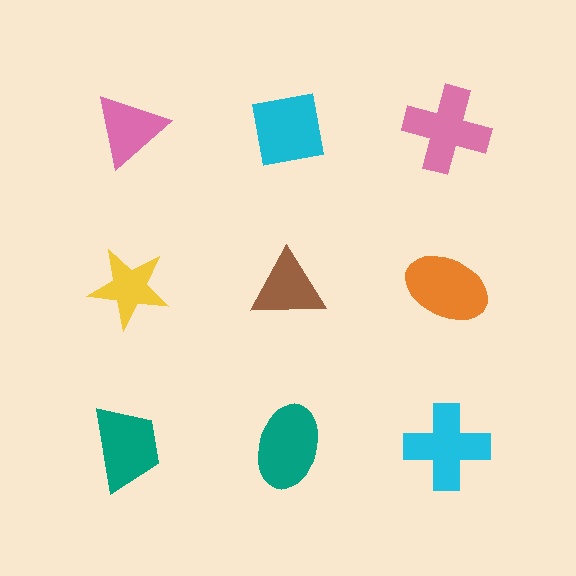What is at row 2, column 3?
An orange ellipse.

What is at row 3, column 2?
A teal ellipse.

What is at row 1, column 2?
A cyan square.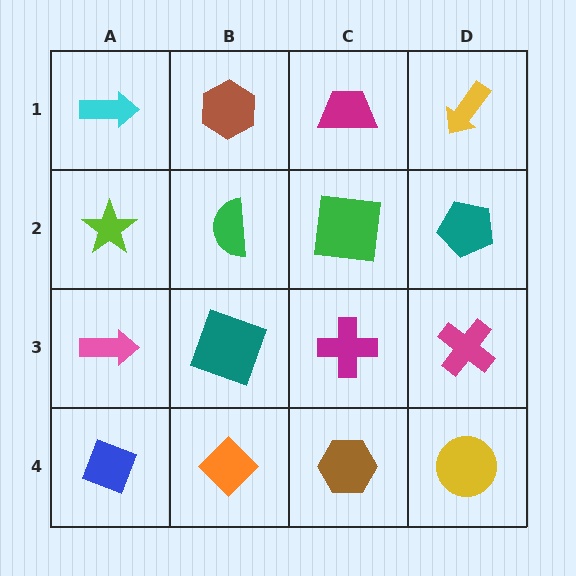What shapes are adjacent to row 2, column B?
A brown hexagon (row 1, column B), a teal square (row 3, column B), a lime star (row 2, column A), a green square (row 2, column C).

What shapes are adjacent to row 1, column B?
A green semicircle (row 2, column B), a cyan arrow (row 1, column A), a magenta trapezoid (row 1, column C).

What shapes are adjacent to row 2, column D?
A yellow arrow (row 1, column D), a magenta cross (row 3, column D), a green square (row 2, column C).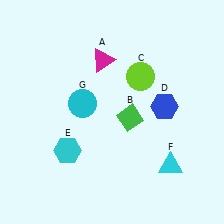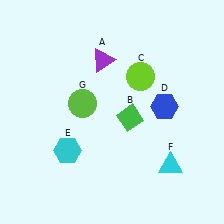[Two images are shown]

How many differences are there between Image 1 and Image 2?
There are 2 differences between the two images.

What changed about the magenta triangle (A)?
In Image 1, A is magenta. In Image 2, it changed to purple.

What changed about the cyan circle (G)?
In Image 1, G is cyan. In Image 2, it changed to lime.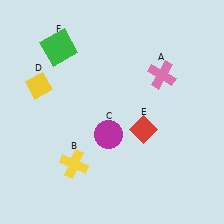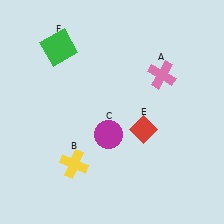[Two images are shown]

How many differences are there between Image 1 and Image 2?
There is 1 difference between the two images.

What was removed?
The yellow diamond (D) was removed in Image 2.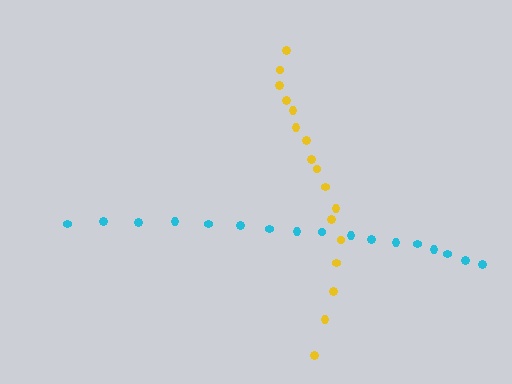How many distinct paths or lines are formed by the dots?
There are 2 distinct paths.